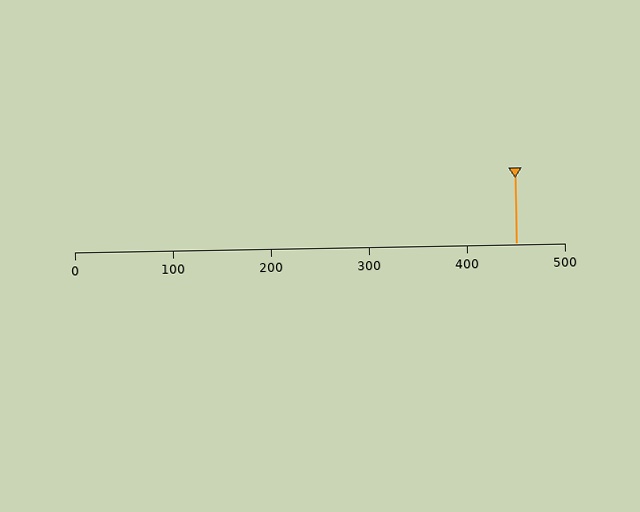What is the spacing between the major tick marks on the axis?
The major ticks are spaced 100 apart.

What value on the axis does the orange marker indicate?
The marker indicates approximately 450.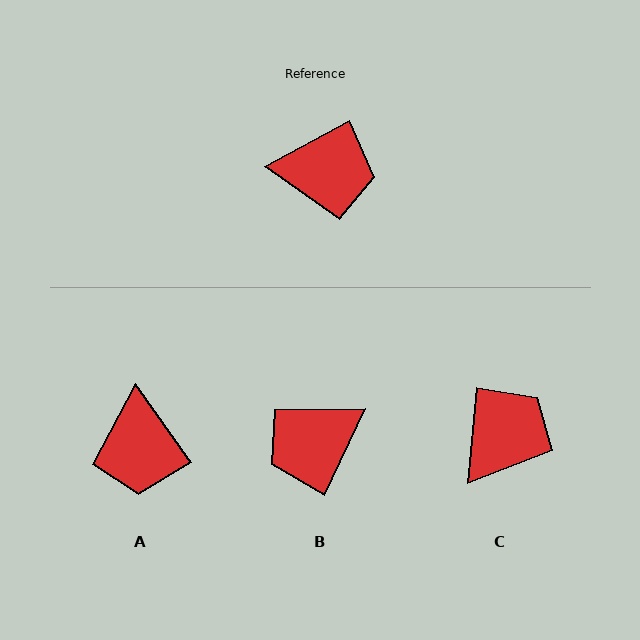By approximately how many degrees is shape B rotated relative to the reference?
Approximately 143 degrees clockwise.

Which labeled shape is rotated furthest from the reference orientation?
B, about 143 degrees away.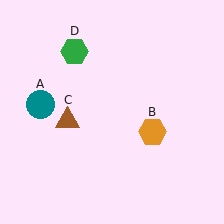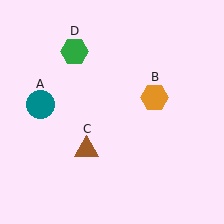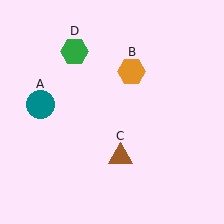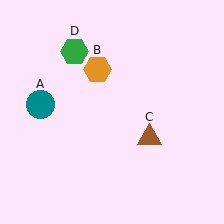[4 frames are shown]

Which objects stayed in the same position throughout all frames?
Teal circle (object A) and green hexagon (object D) remained stationary.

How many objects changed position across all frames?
2 objects changed position: orange hexagon (object B), brown triangle (object C).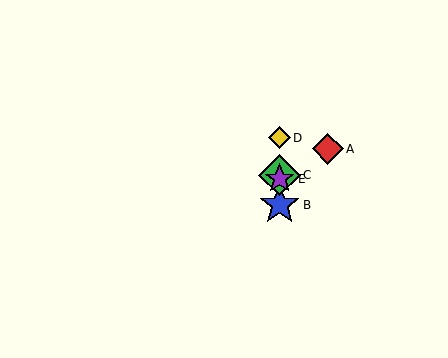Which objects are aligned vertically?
Objects B, C, D, E are aligned vertically.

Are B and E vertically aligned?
Yes, both are at x≈280.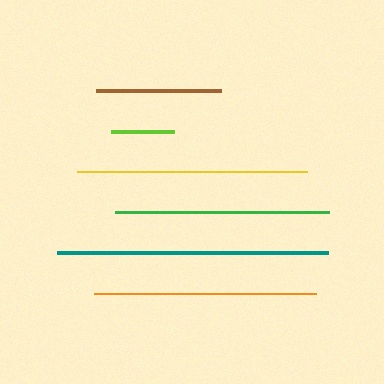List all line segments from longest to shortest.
From longest to shortest: teal, yellow, orange, green, brown, lime.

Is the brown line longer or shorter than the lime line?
The brown line is longer than the lime line.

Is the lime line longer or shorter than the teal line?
The teal line is longer than the lime line.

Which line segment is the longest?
The teal line is the longest at approximately 271 pixels.